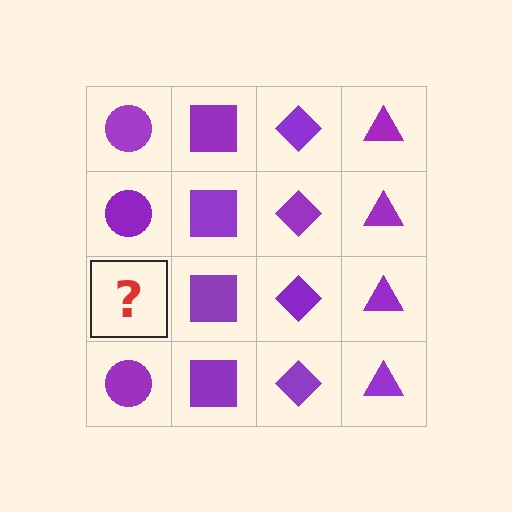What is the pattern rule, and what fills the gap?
The rule is that each column has a consistent shape. The gap should be filled with a purple circle.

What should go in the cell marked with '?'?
The missing cell should contain a purple circle.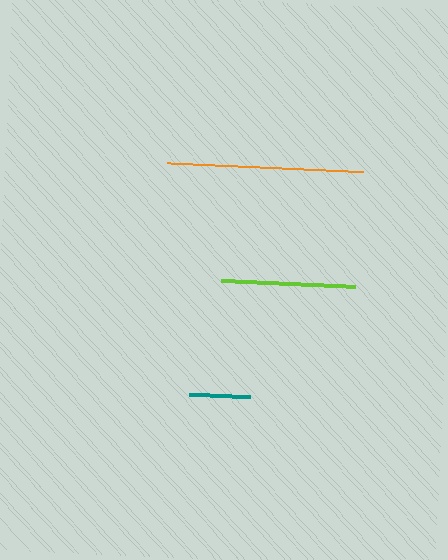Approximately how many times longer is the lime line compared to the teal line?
The lime line is approximately 2.2 times the length of the teal line.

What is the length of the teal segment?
The teal segment is approximately 62 pixels long.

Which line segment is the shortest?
The teal line is the shortest at approximately 62 pixels.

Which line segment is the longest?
The orange line is the longest at approximately 196 pixels.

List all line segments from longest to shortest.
From longest to shortest: orange, lime, teal.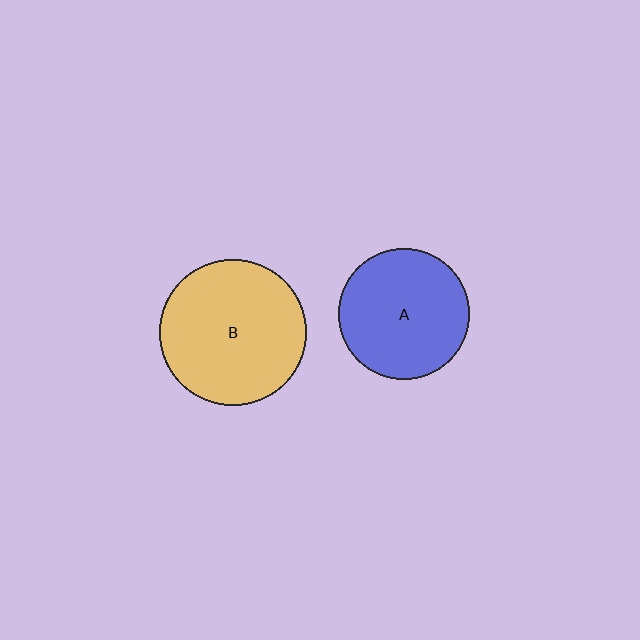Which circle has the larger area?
Circle B (yellow).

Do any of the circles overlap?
No, none of the circles overlap.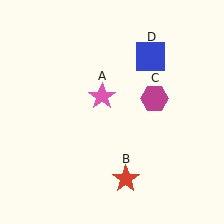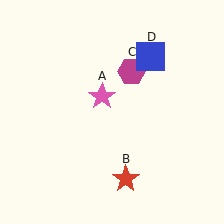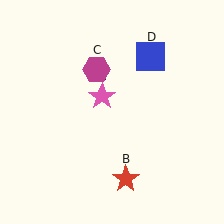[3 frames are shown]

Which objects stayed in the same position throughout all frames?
Pink star (object A) and red star (object B) and blue square (object D) remained stationary.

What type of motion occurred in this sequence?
The magenta hexagon (object C) rotated counterclockwise around the center of the scene.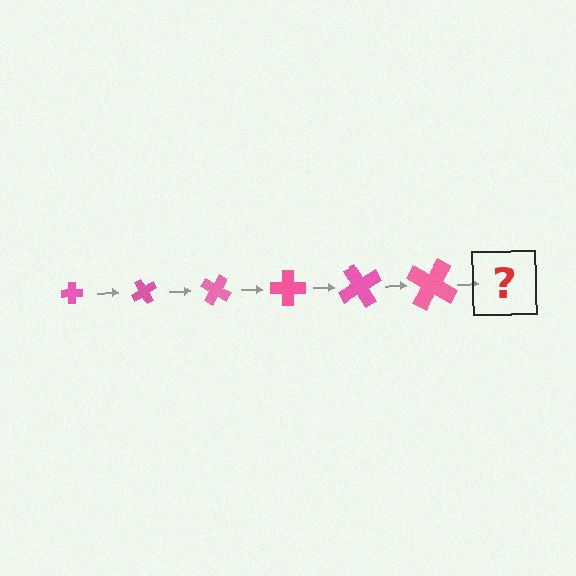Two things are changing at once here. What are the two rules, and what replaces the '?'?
The two rules are that the cross grows larger each step and it rotates 60 degrees each step. The '?' should be a cross, larger than the previous one and rotated 360 degrees from the start.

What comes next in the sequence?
The next element should be a cross, larger than the previous one and rotated 360 degrees from the start.